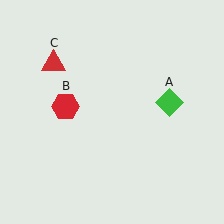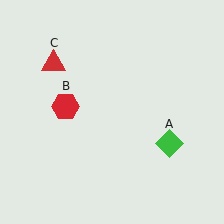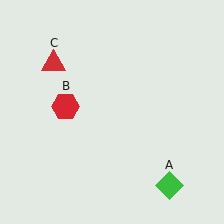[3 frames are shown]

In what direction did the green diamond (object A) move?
The green diamond (object A) moved down.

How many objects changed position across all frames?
1 object changed position: green diamond (object A).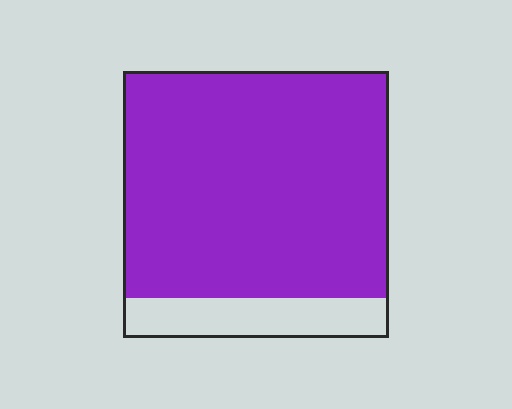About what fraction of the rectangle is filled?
About five sixths (5/6).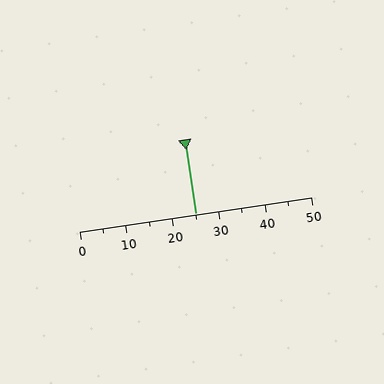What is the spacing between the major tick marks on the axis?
The major ticks are spaced 10 apart.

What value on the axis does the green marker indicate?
The marker indicates approximately 25.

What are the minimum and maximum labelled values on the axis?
The axis runs from 0 to 50.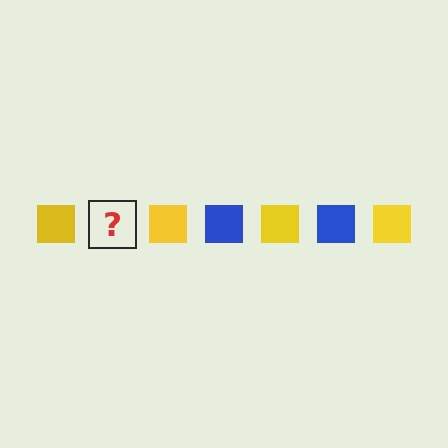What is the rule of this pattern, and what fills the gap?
The rule is that the pattern cycles through yellow, blue squares. The gap should be filled with a blue square.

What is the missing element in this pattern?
The missing element is a blue square.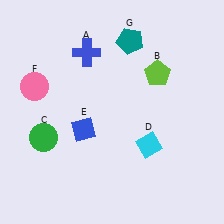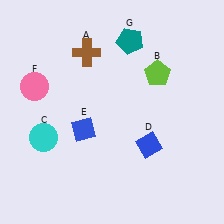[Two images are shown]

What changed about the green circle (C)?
In Image 1, C is green. In Image 2, it changed to cyan.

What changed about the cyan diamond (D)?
In Image 1, D is cyan. In Image 2, it changed to blue.